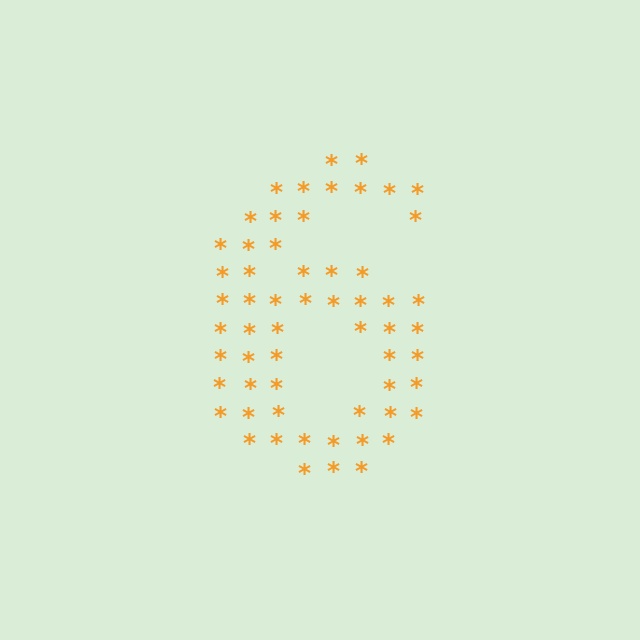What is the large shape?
The large shape is the digit 6.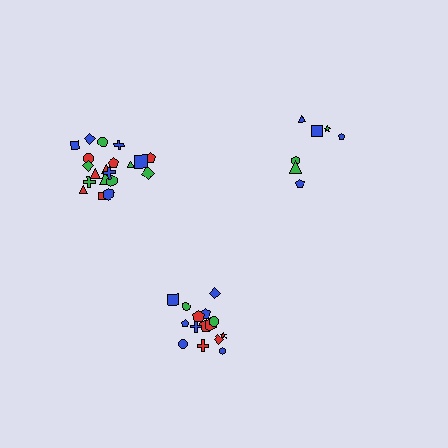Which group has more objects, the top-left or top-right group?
The top-left group.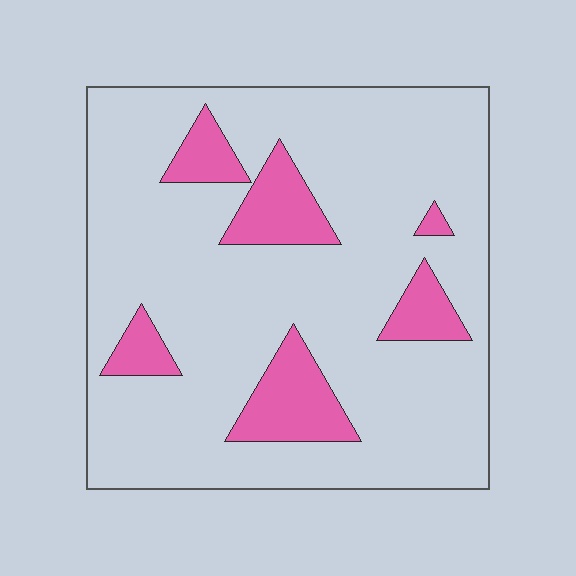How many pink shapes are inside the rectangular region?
6.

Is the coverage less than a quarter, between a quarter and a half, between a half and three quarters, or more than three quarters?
Less than a quarter.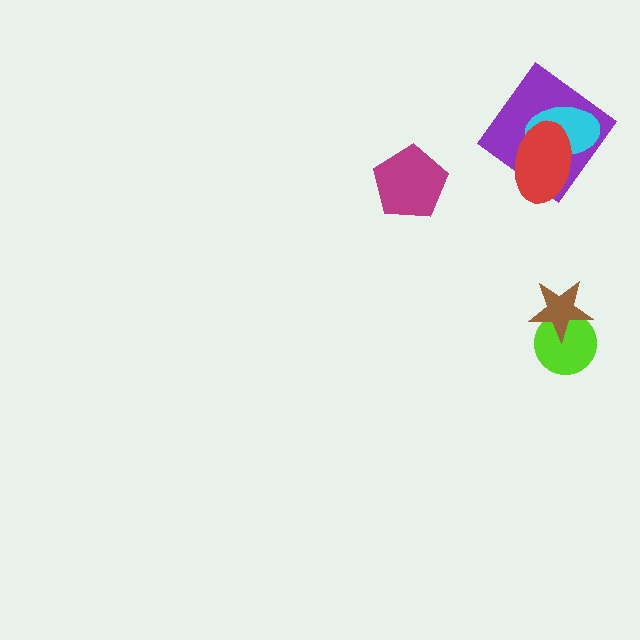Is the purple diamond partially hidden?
Yes, it is partially covered by another shape.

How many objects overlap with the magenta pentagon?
0 objects overlap with the magenta pentagon.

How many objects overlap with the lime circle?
1 object overlaps with the lime circle.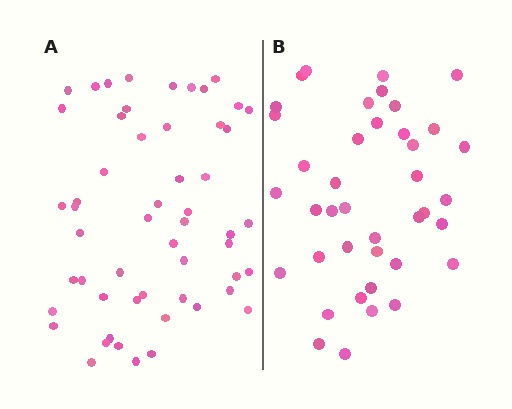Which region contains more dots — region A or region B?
Region A (the left region) has more dots.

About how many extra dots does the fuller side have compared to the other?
Region A has approximately 15 more dots than region B.